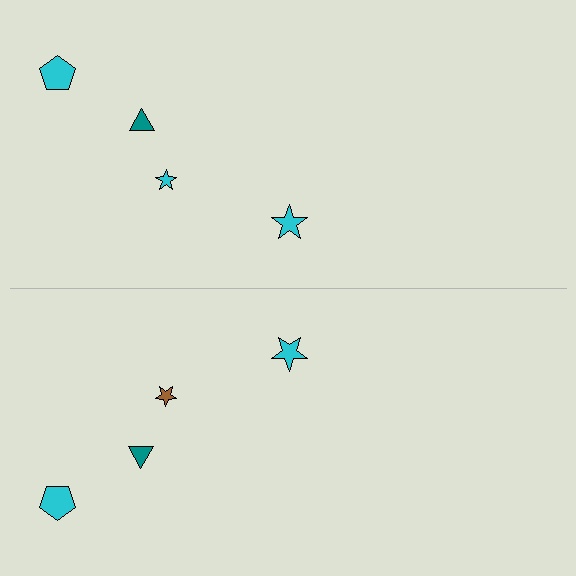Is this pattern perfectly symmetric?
No, the pattern is not perfectly symmetric. The brown star on the bottom side breaks the symmetry — its mirror counterpart is cyan.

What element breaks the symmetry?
The brown star on the bottom side breaks the symmetry — its mirror counterpart is cyan.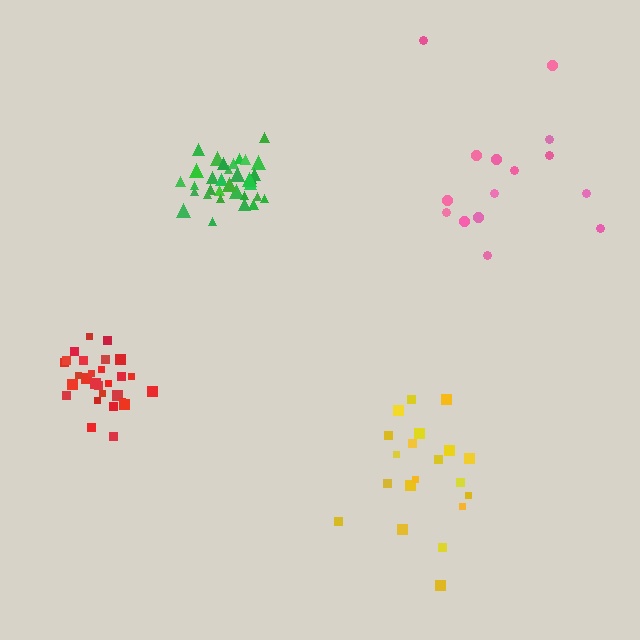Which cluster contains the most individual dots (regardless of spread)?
Green (33).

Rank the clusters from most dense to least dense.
red, green, yellow, pink.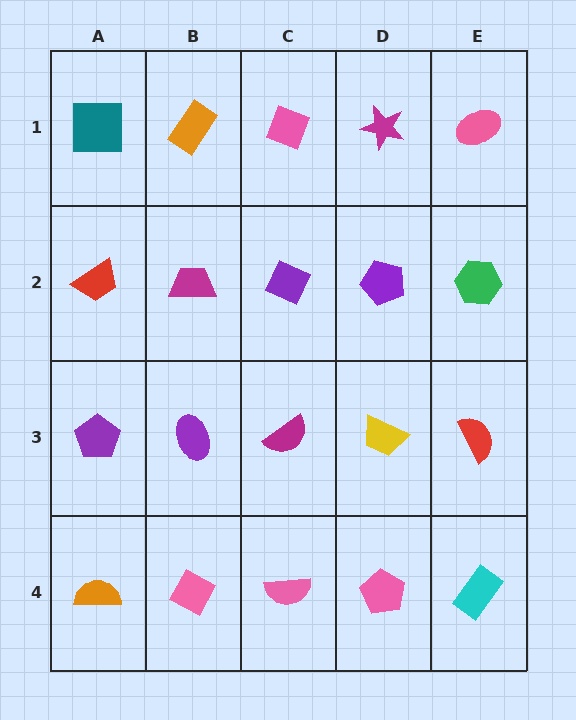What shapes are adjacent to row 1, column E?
A green hexagon (row 2, column E), a magenta star (row 1, column D).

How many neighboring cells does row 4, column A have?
2.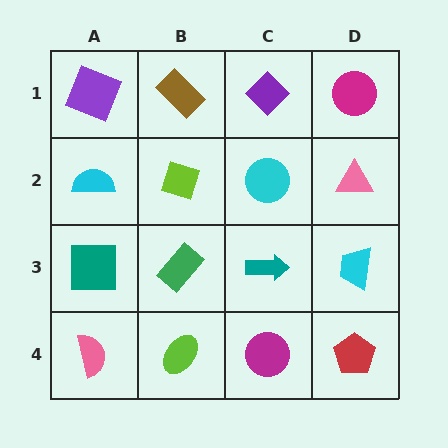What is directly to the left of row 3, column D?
A teal arrow.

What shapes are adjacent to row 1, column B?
A lime diamond (row 2, column B), a purple square (row 1, column A), a purple diamond (row 1, column C).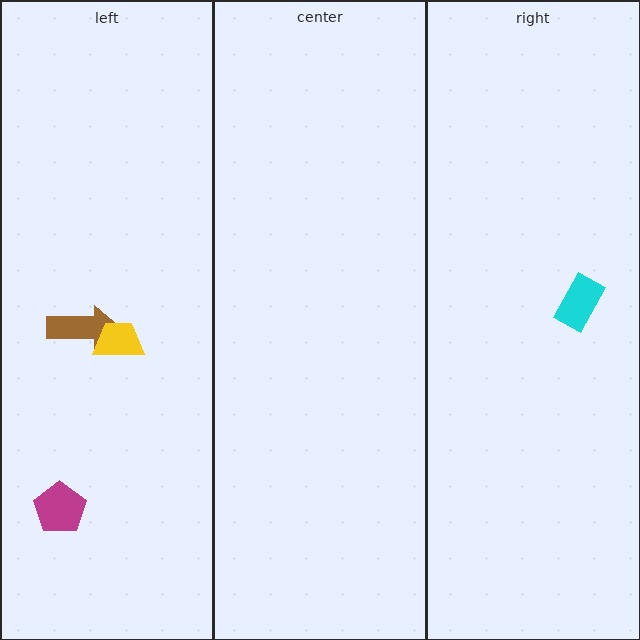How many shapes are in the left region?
3.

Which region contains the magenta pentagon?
The left region.